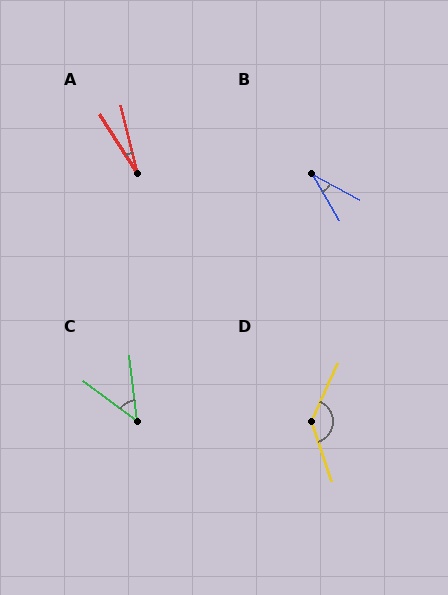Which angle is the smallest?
A, at approximately 18 degrees.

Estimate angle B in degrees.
Approximately 31 degrees.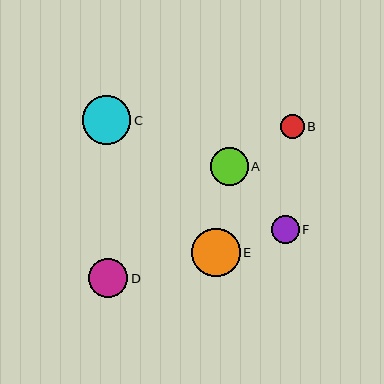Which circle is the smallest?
Circle B is the smallest with a size of approximately 23 pixels.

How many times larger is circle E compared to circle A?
Circle E is approximately 1.3 times the size of circle A.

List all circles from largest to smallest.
From largest to smallest: E, C, D, A, F, B.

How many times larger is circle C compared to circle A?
Circle C is approximately 1.3 times the size of circle A.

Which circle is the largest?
Circle E is the largest with a size of approximately 48 pixels.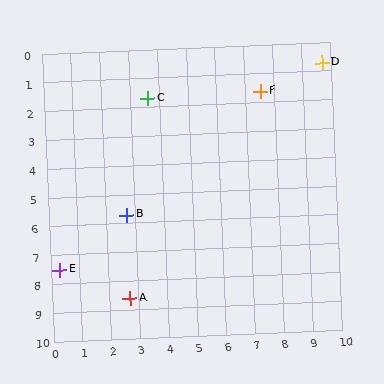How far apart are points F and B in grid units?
Points F and B are about 6.3 grid units apart.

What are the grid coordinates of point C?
Point C is at approximately (3.6, 1.7).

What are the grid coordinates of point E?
Point E is at approximately (0.3, 7.5).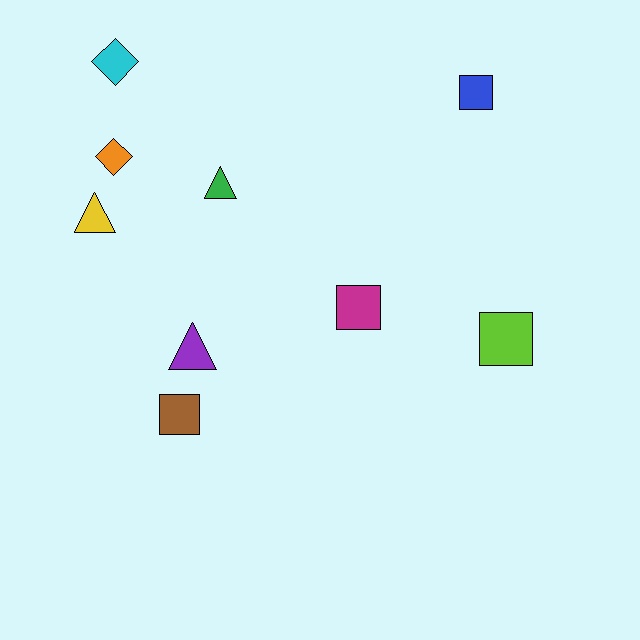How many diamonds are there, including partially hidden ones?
There are 2 diamonds.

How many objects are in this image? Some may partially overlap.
There are 9 objects.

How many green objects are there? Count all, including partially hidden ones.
There is 1 green object.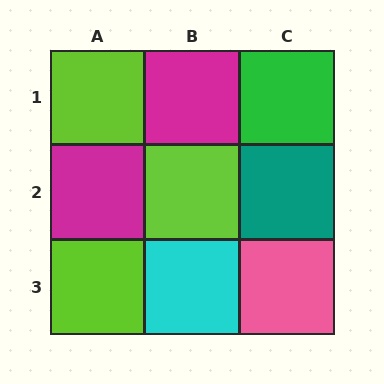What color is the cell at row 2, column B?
Lime.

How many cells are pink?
1 cell is pink.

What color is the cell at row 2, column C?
Teal.